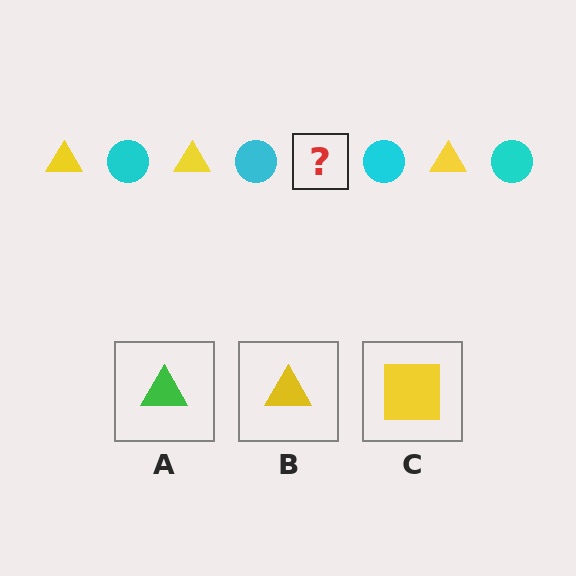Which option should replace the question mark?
Option B.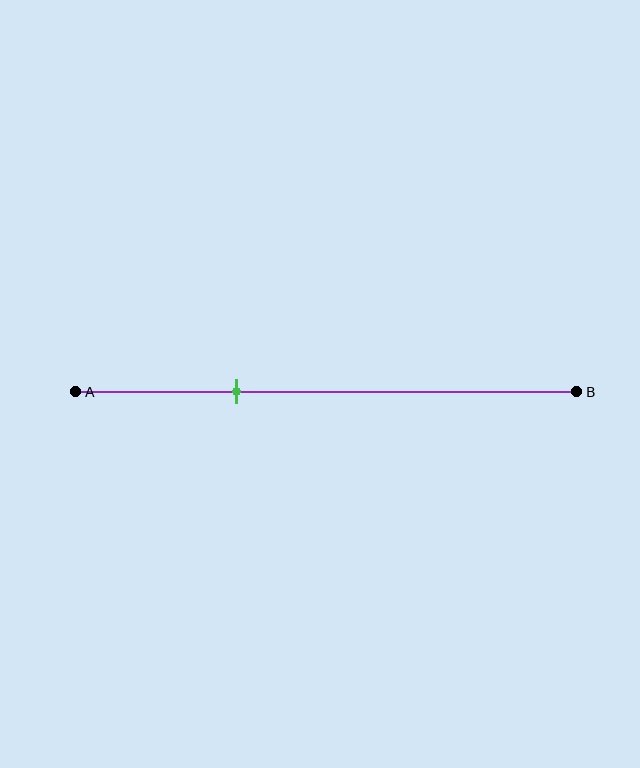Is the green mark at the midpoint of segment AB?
No, the mark is at about 30% from A, not at the 50% midpoint.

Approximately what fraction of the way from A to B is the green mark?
The green mark is approximately 30% of the way from A to B.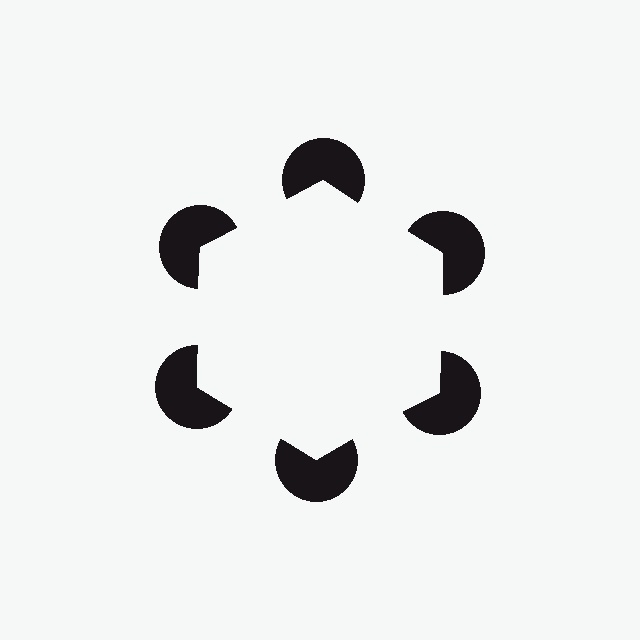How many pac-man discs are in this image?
There are 6 — one at each vertex of the illusory hexagon.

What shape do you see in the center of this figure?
An illusory hexagon — its edges are inferred from the aligned wedge cuts in the pac-man discs, not physically drawn.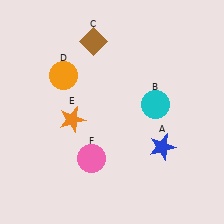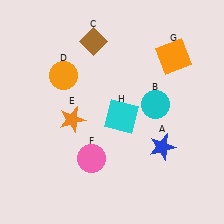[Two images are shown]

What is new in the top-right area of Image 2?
An orange square (G) was added in the top-right area of Image 2.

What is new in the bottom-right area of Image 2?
A cyan square (H) was added in the bottom-right area of Image 2.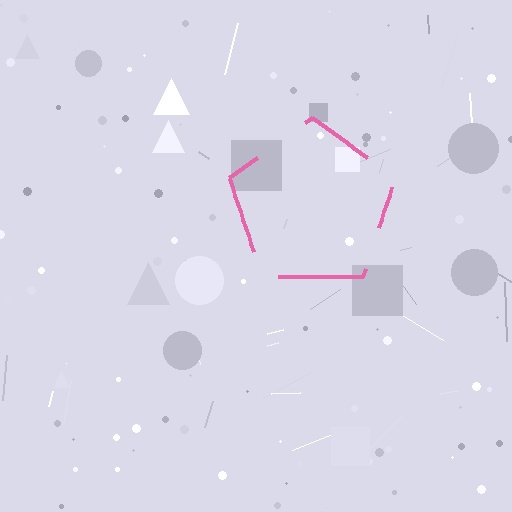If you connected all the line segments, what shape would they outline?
They would outline a pentagon.